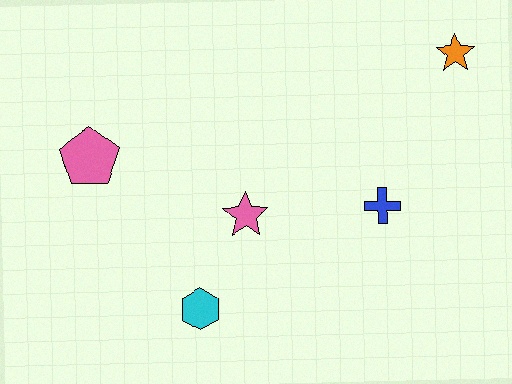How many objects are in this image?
There are 5 objects.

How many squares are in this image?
There are no squares.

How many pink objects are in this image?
There are 2 pink objects.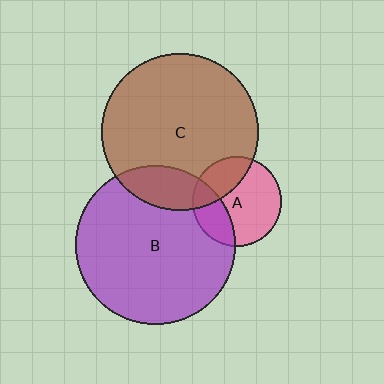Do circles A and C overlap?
Yes.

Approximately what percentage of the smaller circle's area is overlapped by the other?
Approximately 30%.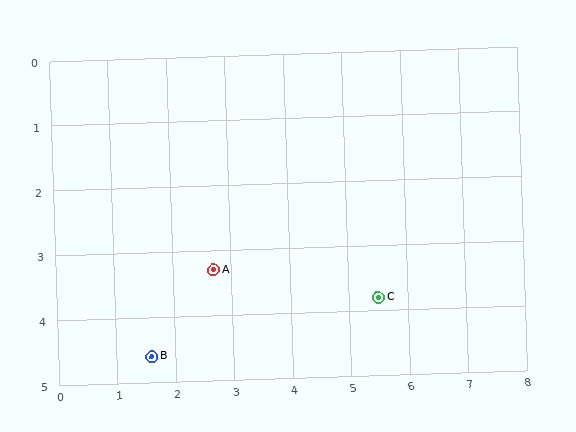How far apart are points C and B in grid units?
Points C and B are about 4.0 grid units apart.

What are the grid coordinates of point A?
Point A is at approximately (2.7, 3.3).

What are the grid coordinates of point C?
Point C is at approximately (5.5, 3.8).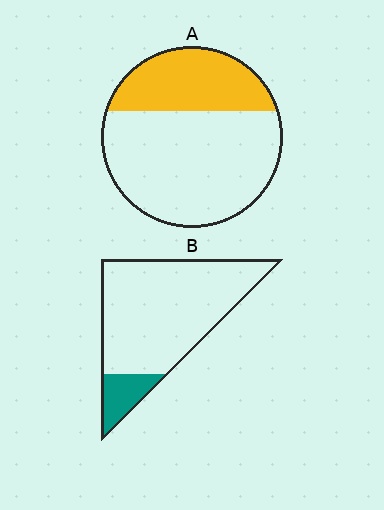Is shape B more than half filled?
No.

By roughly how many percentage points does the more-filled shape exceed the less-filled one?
By roughly 20 percentage points (A over B).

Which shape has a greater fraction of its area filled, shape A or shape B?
Shape A.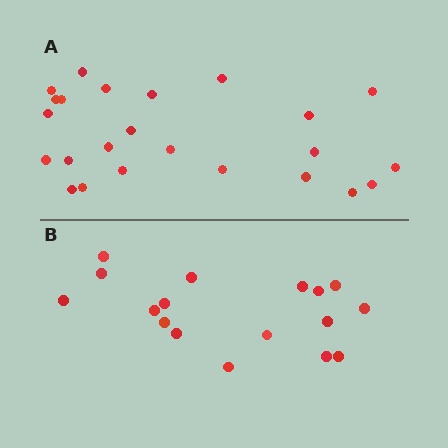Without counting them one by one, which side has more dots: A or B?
Region A (the top region) has more dots.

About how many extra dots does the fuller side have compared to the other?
Region A has roughly 8 or so more dots than region B.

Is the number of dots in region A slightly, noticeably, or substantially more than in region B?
Region A has noticeably more, but not dramatically so. The ratio is roughly 1.4 to 1.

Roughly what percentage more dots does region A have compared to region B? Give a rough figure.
About 40% more.